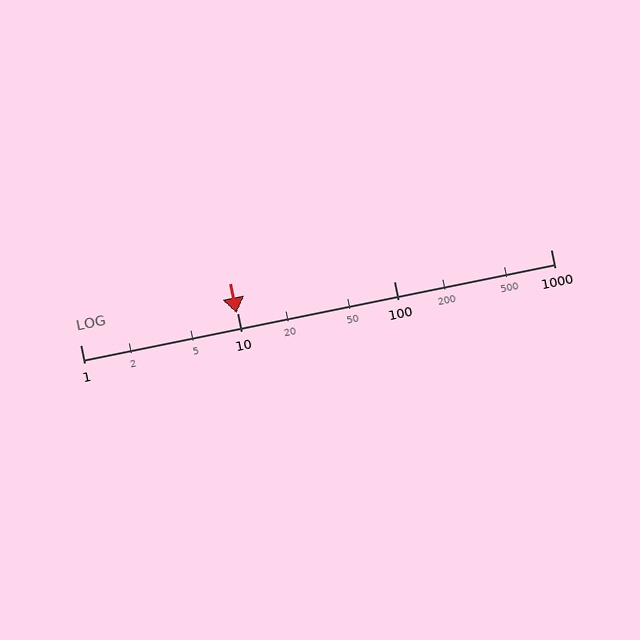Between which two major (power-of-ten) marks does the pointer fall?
The pointer is between 1 and 10.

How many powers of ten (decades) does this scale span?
The scale spans 3 decades, from 1 to 1000.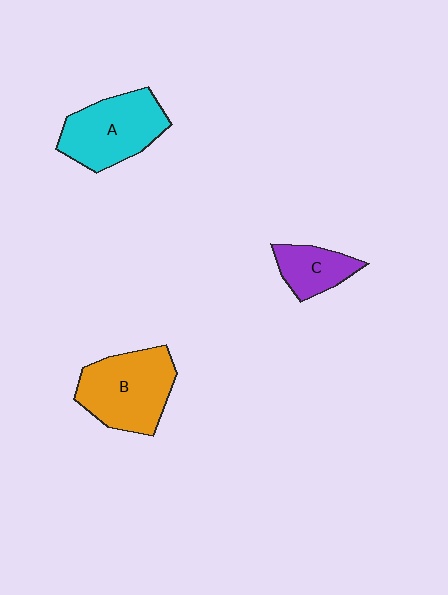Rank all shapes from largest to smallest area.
From largest to smallest: B (orange), A (cyan), C (purple).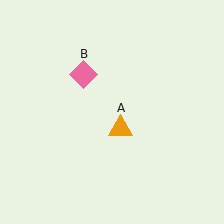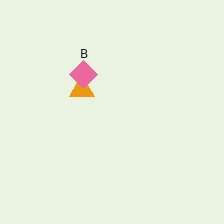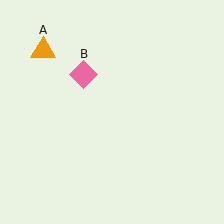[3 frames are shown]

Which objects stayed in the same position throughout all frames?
Pink diamond (object B) remained stationary.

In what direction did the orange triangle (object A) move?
The orange triangle (object A) moved up and to the left.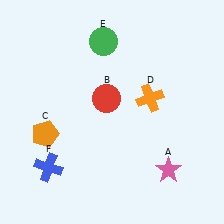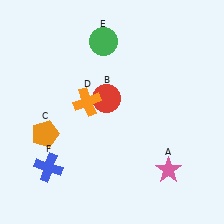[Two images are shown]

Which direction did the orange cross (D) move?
The orange cross (D) moved left.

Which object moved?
The orange cross (D) moved left.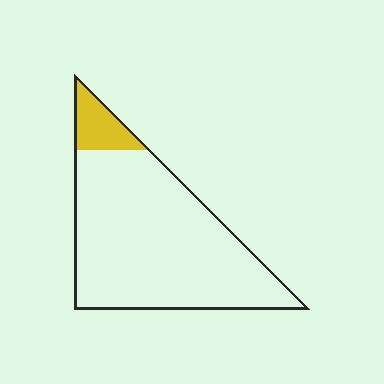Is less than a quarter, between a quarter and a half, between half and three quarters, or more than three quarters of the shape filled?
Less than a quarter.